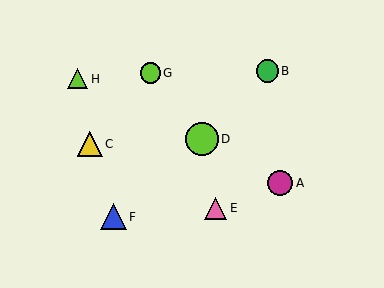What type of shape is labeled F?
Shape F is a blue triangle.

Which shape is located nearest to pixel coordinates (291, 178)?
The magenta circle (labeled A) at (280, 183) is nearest to that location.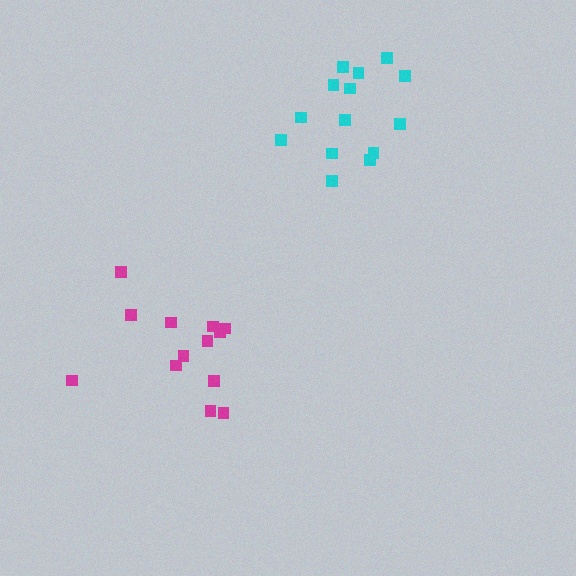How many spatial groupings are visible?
There are 2 spatial groupings.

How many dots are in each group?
Group 1: 13 dots, Group 2: 14 dots (27 total).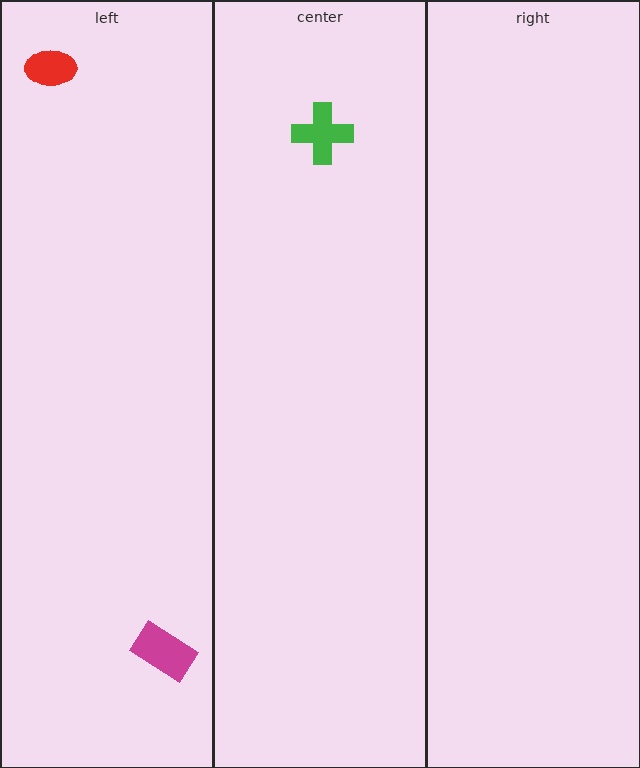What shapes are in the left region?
The red ellipse, the magenta rectangle.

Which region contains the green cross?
The center region.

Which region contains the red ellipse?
The left region.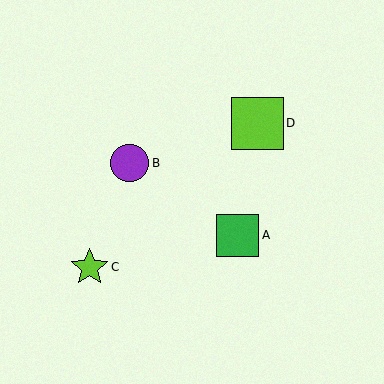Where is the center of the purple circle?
The center of the purple circle is at (130, 163).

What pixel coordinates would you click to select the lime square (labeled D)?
Click at (257, 123) to select the lime square D.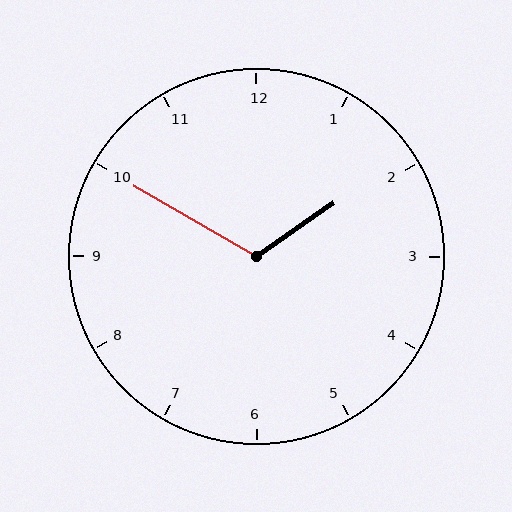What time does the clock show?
1:50.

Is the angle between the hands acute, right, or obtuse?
It is obtuse.